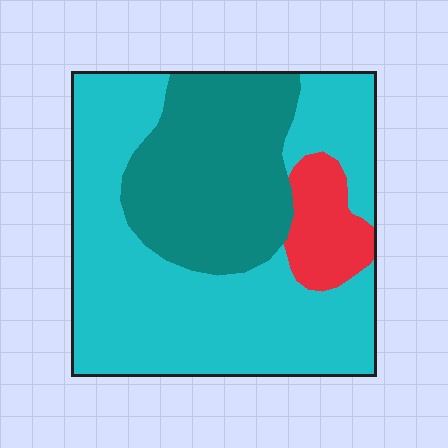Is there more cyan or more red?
Cyan.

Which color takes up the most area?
Cyan, at roughly 60%.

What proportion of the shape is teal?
Teal takes up about one third (1/3) of the shape.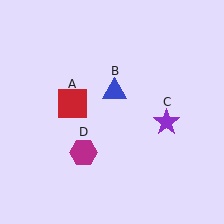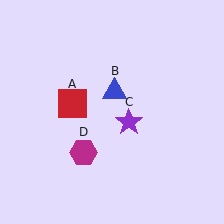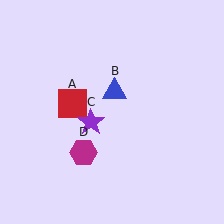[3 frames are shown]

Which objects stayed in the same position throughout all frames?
Red square (object A) and blue triangle (object B) and magenta hexagon (object D) remained stationary.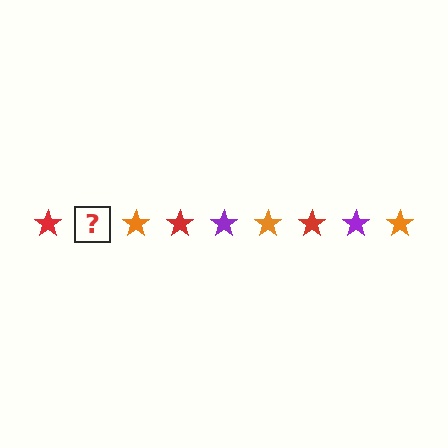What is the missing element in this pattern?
The missing element is a purple star.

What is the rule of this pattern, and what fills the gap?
The rule is that the pattern cycles through red, purple, orange stars. The gap should be filled with a purple star.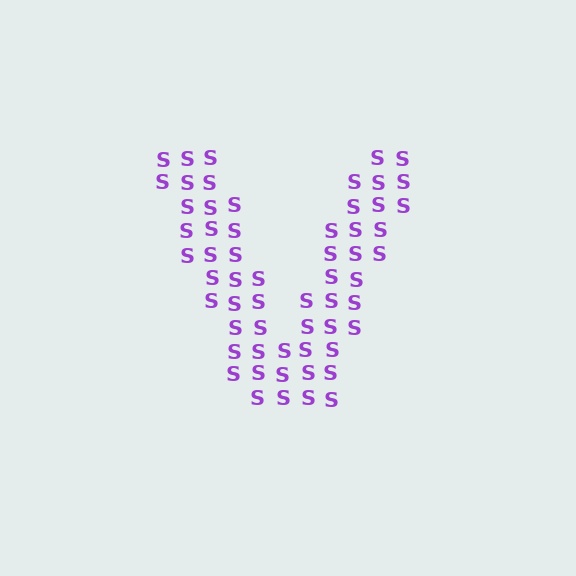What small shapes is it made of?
It is made of small letter S's.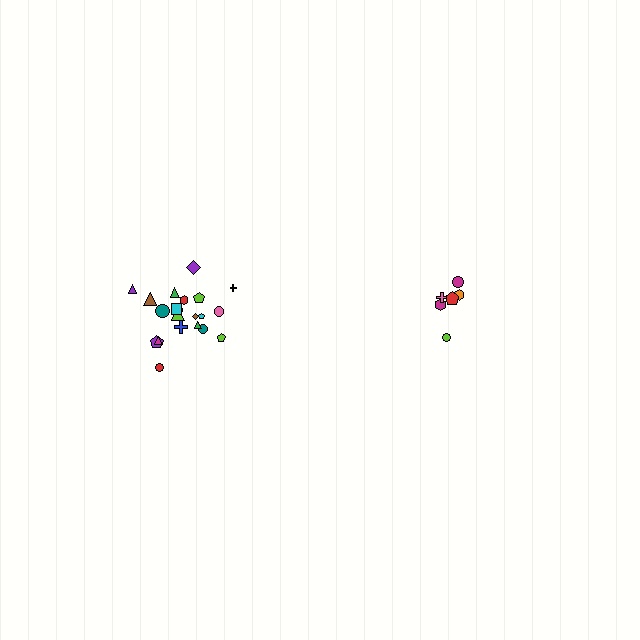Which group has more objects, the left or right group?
The left group.